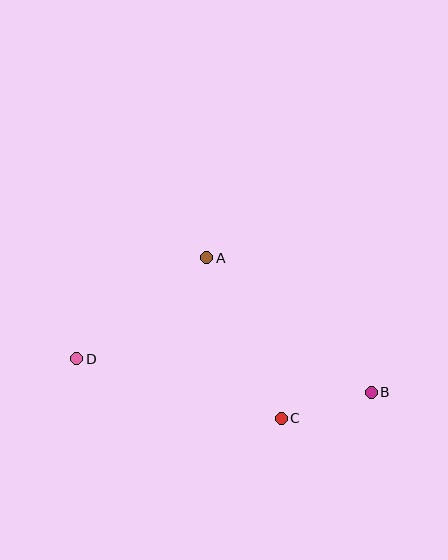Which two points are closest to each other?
Points B and C are closest to each other.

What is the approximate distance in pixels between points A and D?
The distance between A and D is approximately 165 pixels.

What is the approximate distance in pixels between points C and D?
The distance between C and D is approximately 213 pixels.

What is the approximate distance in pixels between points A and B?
The distance between A and B is approximately 212 pixels.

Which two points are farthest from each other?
Points B and D are farthest from each other.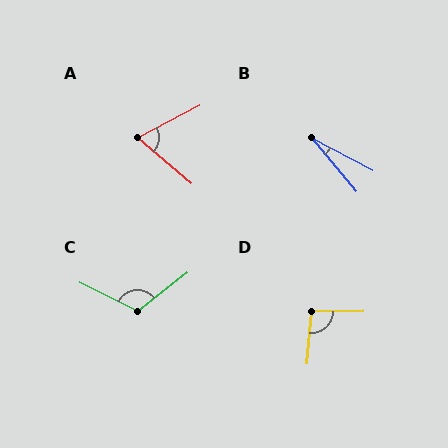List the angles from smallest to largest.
B (23°), A (68°), D (96°), C (116°).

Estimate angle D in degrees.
Approximately 96 degrees.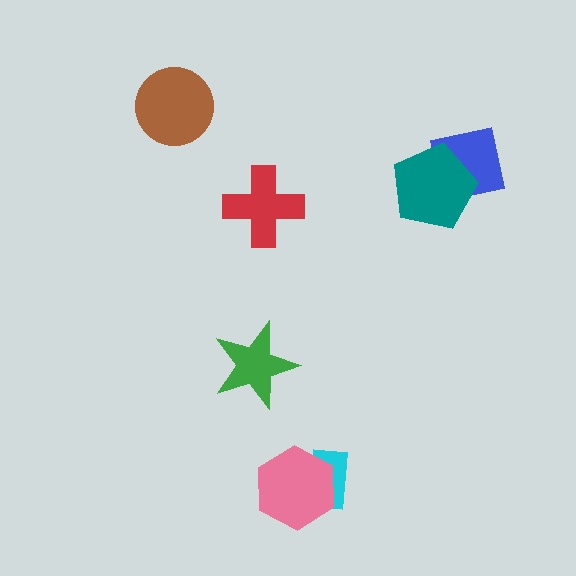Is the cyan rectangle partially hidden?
Yes, it is partially covered by another shape.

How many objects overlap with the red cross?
0 objects overlap with the red cross.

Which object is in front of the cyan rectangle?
The pink hexagon is in front of the cyan rectangle.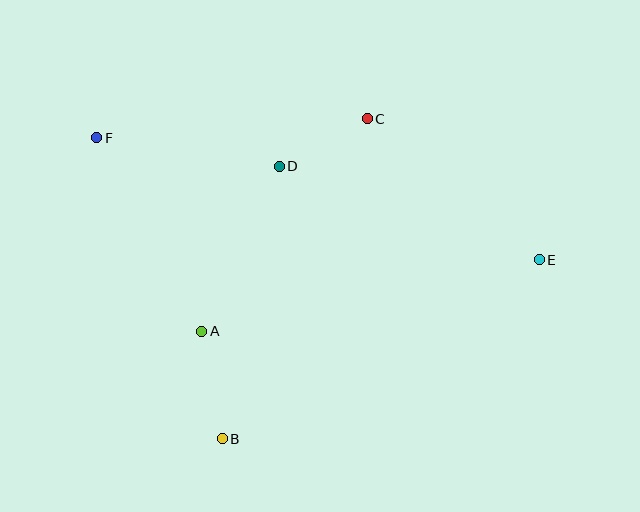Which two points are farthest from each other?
Points E and F are farthest from each other.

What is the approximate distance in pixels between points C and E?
The distance between C and E is approximately 222 pixels.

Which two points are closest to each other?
Points C and D are closest to each other.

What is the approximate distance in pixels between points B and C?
The distance between B and C is approximately 351 pixels.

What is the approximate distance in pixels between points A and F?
The distance between A and F is approximately 220 pixels.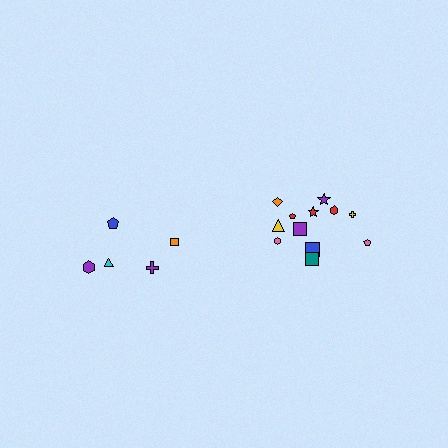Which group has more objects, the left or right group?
The right group.